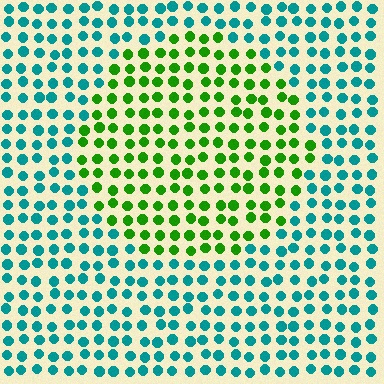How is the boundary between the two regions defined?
The boundary is defined purely by a slight shift in hue (about 66 degrees). Spacing, size, and orientation are identical on both sides.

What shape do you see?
I see a circle.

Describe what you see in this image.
The image is filled with small teal elements in a uniform arrangement. A circle-shaped region is visible where the elements are tinted to a slightly different hue, forming a subtle color boundary.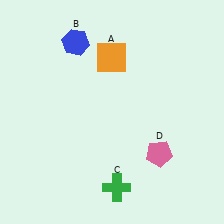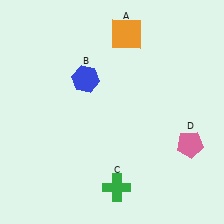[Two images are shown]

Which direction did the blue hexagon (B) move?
The blue hexagon (B) moved down.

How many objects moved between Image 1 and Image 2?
3 objects moved between the two images.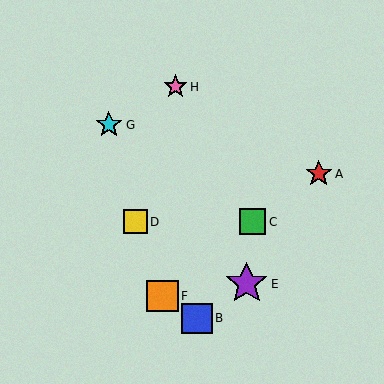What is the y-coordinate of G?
Object G is at y≈125.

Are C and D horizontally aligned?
Yes, both are at y≈222.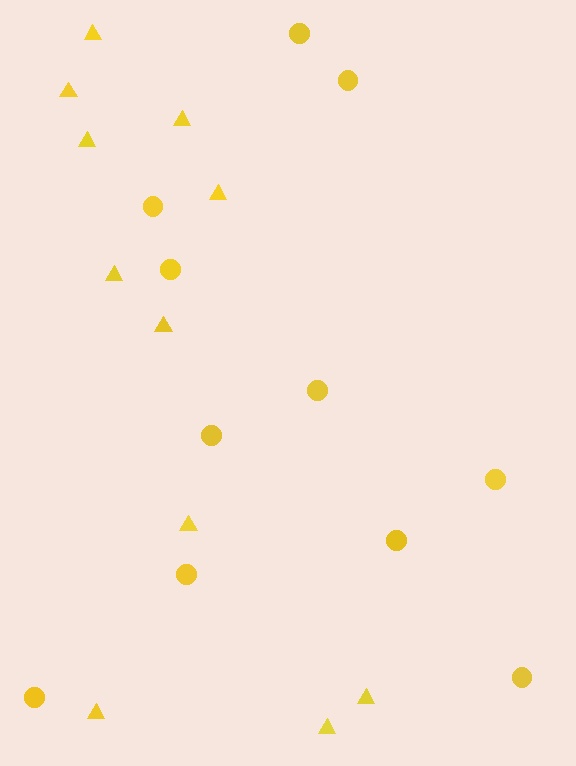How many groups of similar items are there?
There are 2 groups: one group of circles (11) and one group of triangles (11).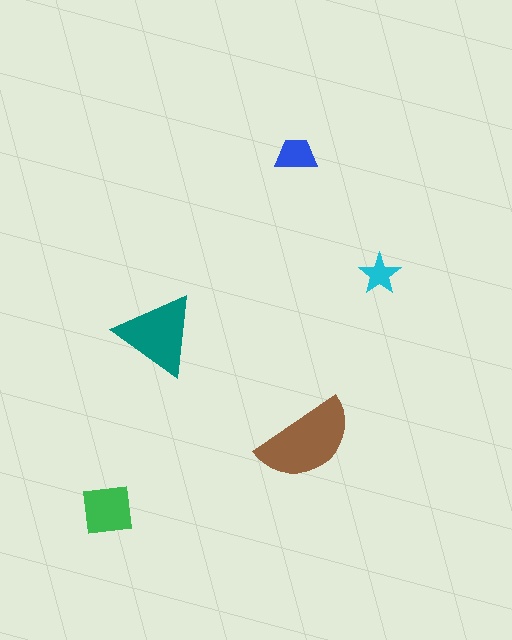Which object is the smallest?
The cyan star.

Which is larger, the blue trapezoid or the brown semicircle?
The brown semicircle.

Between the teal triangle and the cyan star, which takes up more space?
The teal triangle.